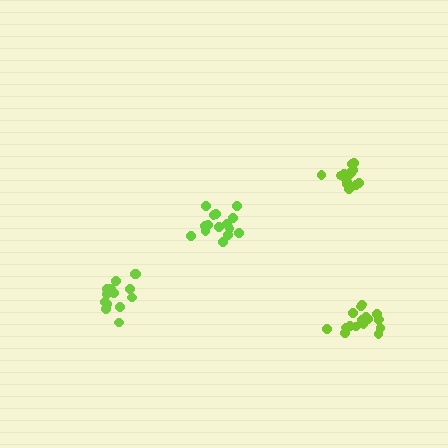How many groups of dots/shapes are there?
There are 4 groups.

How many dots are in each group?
Group 1: 15 dots, Group 2: 14 dots, Group 3: 15 dots, Group 4: 18 dots (62 total).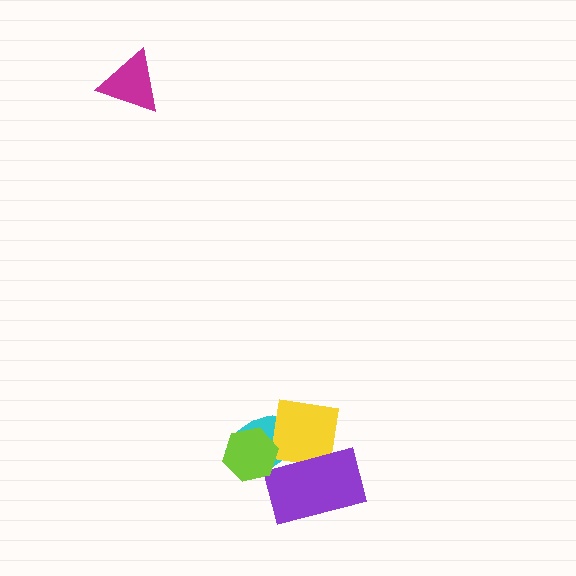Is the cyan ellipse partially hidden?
Yes, it is partially covered by another shape.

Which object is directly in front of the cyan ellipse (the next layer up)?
The yellow square is directly in front of the cyan ellipse.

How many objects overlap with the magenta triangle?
0 objects overlap with the magenta triangle.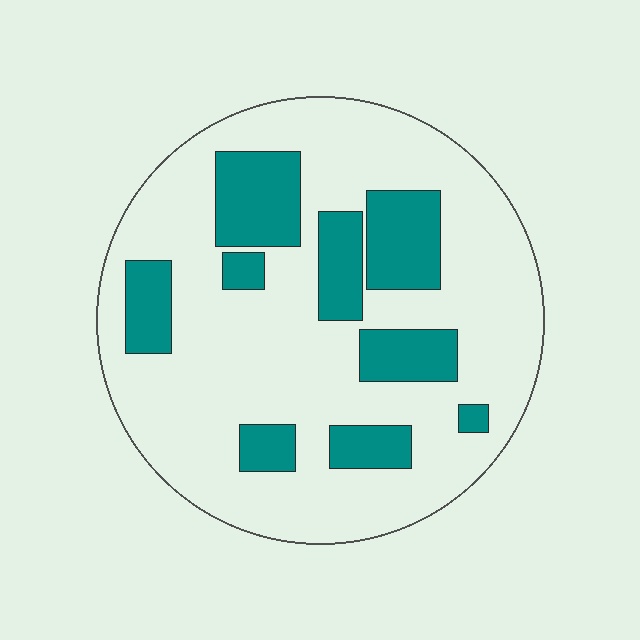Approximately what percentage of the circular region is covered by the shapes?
Approximately 25%.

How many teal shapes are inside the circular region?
9.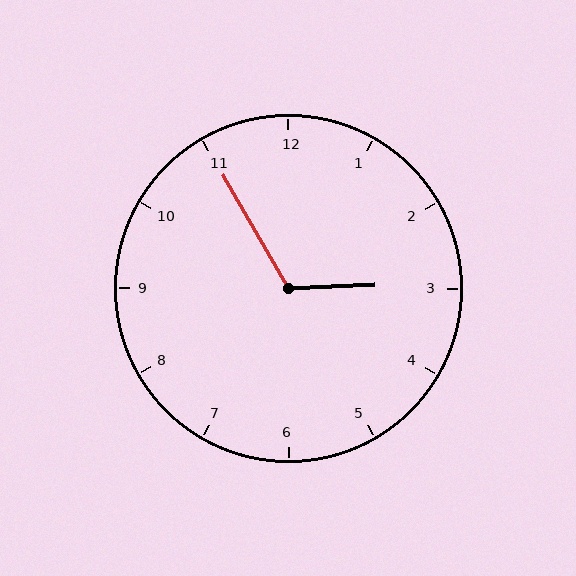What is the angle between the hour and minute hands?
Approximately 118 degrees.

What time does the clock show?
2:55.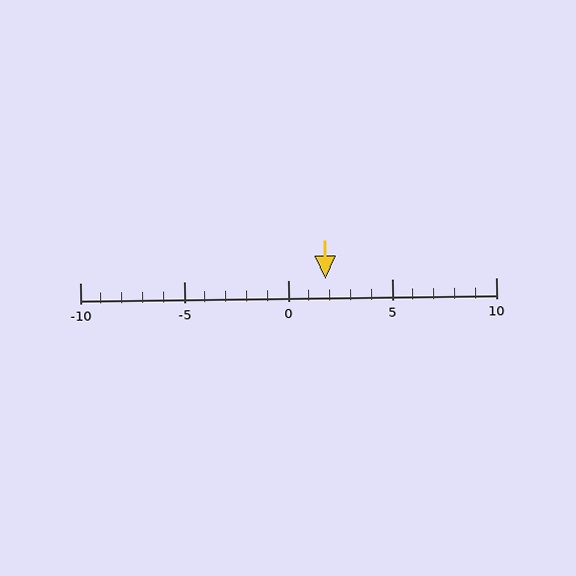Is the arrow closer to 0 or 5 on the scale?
The arrow is closer to 0.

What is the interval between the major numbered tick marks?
The major tick marks are spaced 5 units apart.